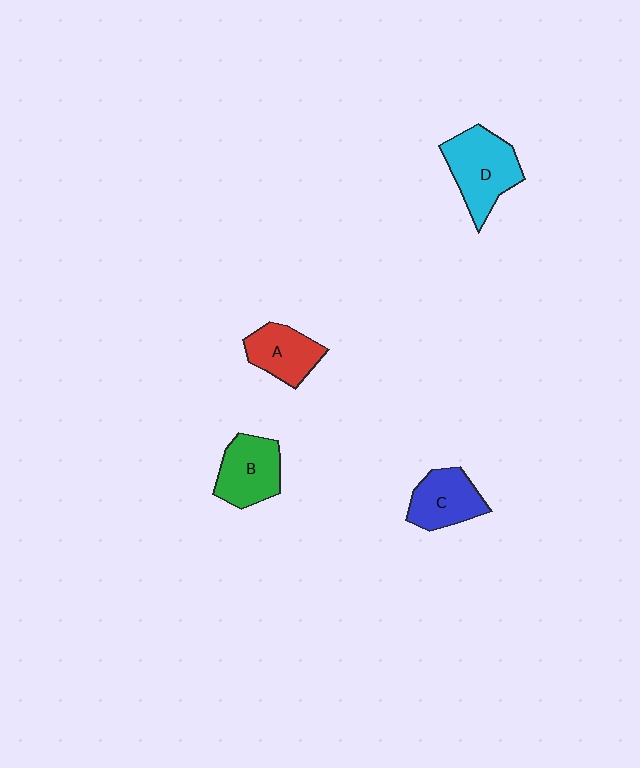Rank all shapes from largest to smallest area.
From largest to smallest: D (cyan), B (green), C (blue), A (red).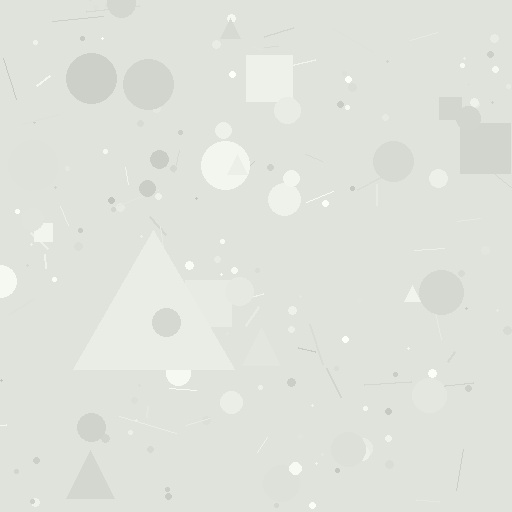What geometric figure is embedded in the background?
A triangle is embedded in the background.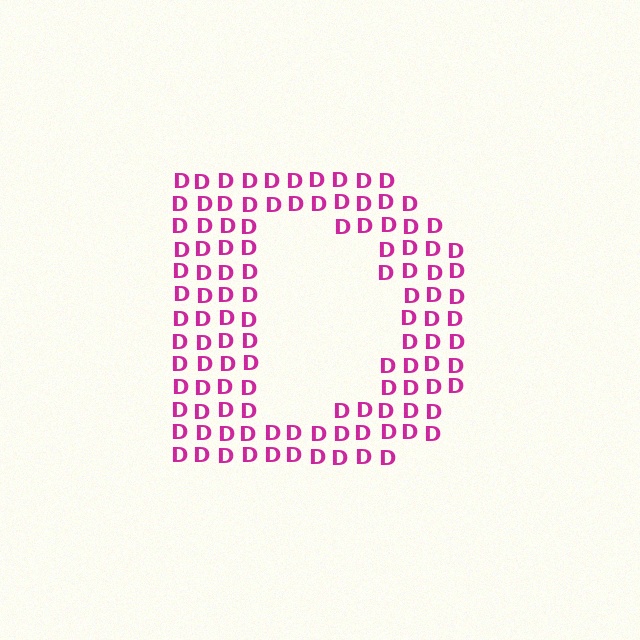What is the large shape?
The large shape is the letter D.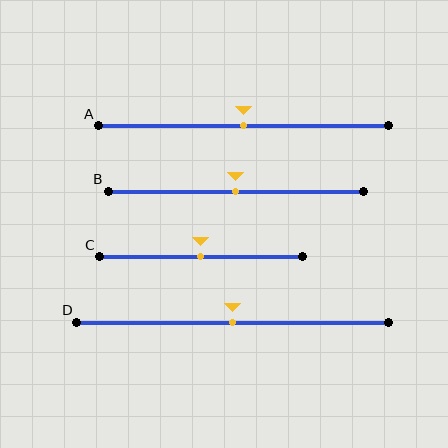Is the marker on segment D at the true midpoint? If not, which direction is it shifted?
Yes, the marker on segment D is at the true midpoint.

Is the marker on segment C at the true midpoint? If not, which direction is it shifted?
Yes, the marker on segment C is at the true midpoint.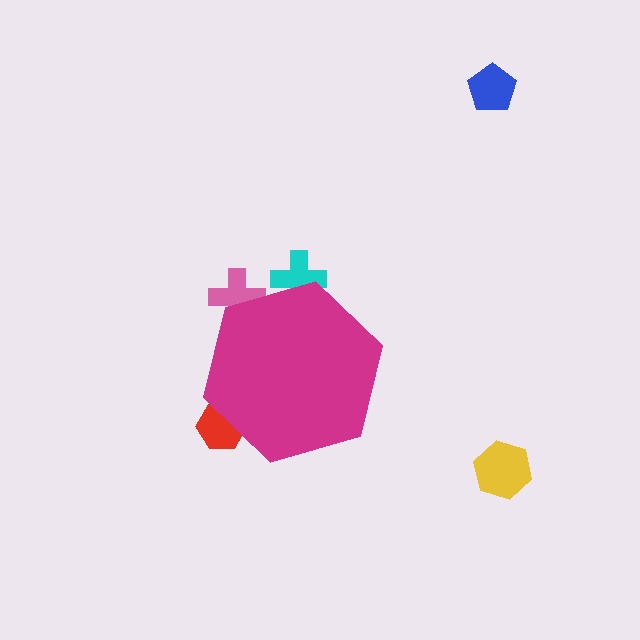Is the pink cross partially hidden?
Yes, the pink cross is partially hidden behind the magenta hexagon.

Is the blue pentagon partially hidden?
No, the blue pentagon is fully visible.